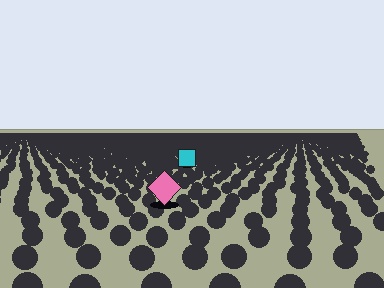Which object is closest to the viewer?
The pink diamond is closest. The texture marks near it are larger and more spread out.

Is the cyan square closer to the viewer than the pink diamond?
No. The pink diamond is closer — you can tell from the texture gradient: the ground texture is coarser near it.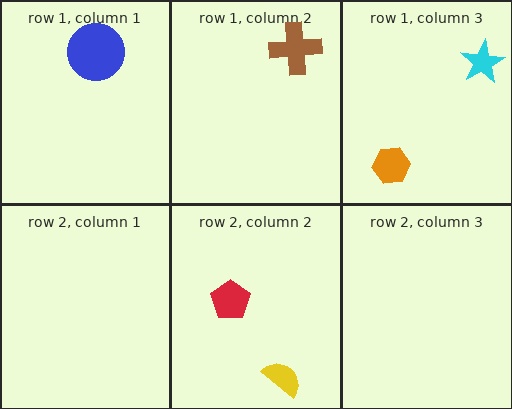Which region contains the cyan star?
The row 1, column 3 region.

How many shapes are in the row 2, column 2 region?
2.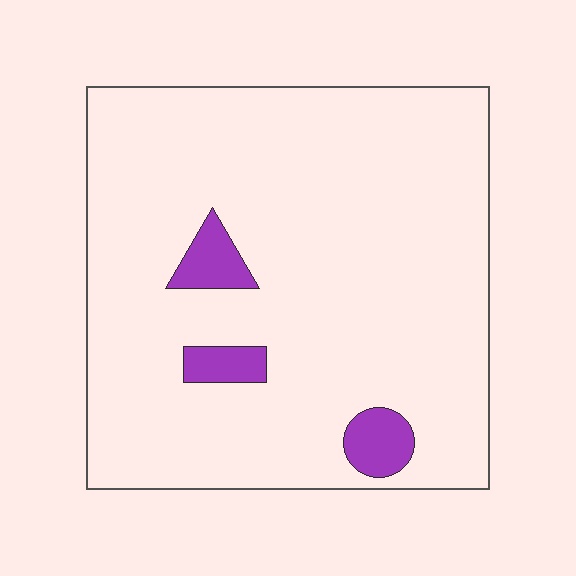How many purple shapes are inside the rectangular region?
3.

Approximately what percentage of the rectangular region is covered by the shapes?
Approximately 5%.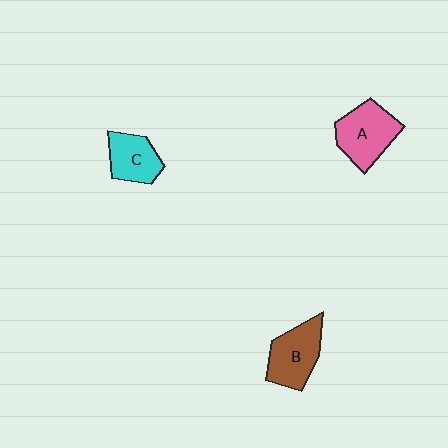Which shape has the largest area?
Shape A (pink).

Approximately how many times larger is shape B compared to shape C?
Approximately 1.3 times.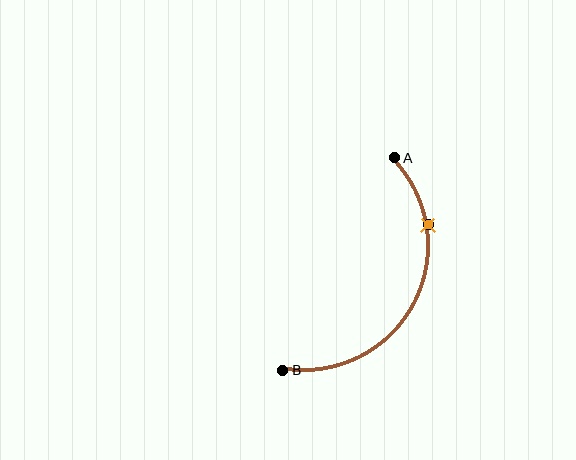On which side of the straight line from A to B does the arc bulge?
The arc bulges to the right of the straight line connecting A and B.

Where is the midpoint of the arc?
The arc midpoint is the point on the curve farthest from the straight line joining A and B. It sits to the right of that line.